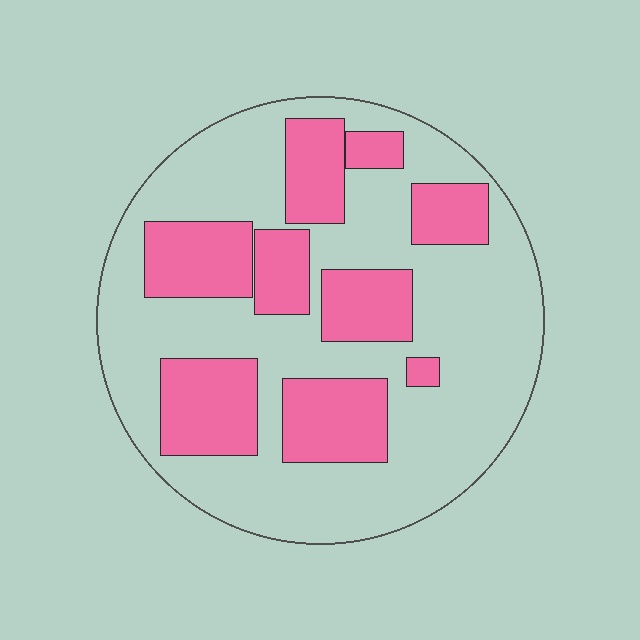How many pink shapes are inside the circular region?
9.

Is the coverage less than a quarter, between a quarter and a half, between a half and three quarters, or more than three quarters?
Between a quarter and a half.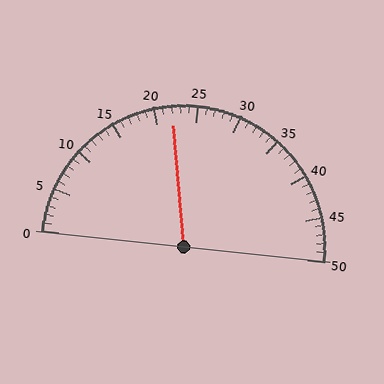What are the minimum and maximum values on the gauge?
The gauge ranges from 0 to 50.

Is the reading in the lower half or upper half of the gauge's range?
The reading is in the lower half of the range (0 to 50).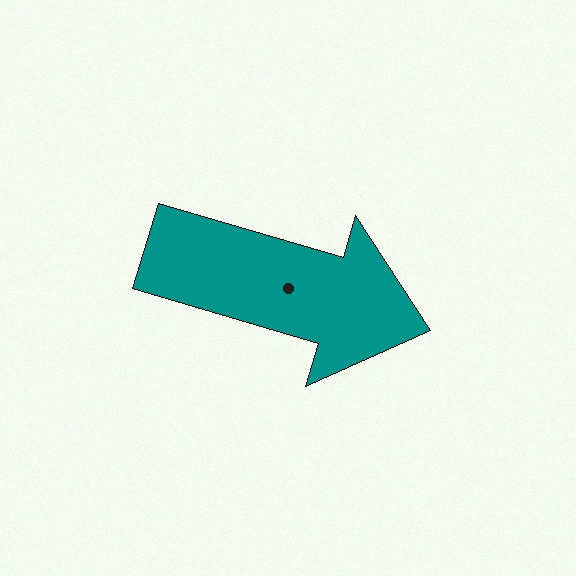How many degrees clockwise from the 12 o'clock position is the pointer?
Approximately 106 degrees.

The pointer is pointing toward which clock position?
Roughly 4 o'clock.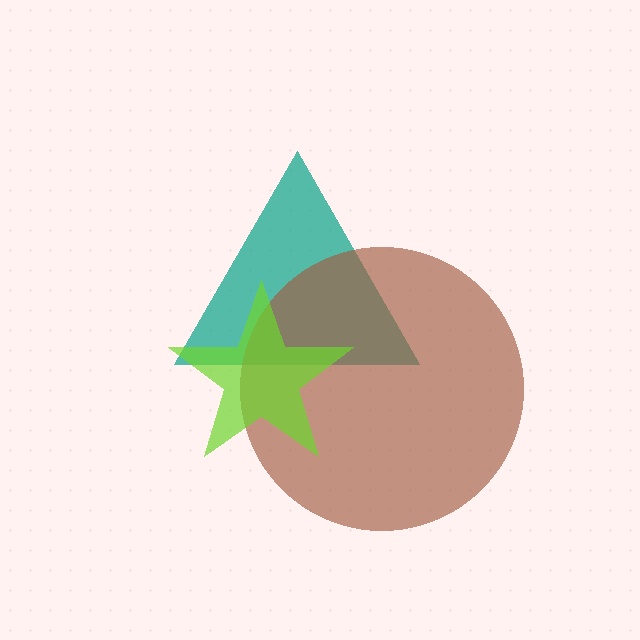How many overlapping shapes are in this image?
There are 3 overlapping shapes in the image.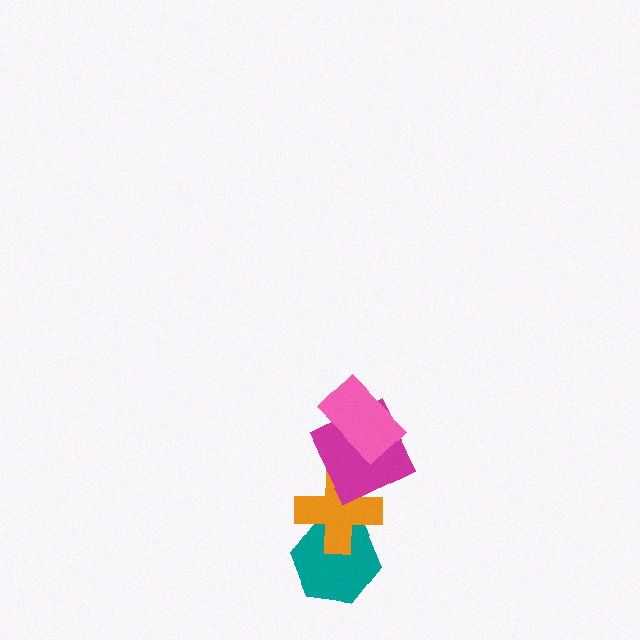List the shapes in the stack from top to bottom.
From top to bottom: the pink rectangle, the magenta square, the orange cross, the teal hexagon.